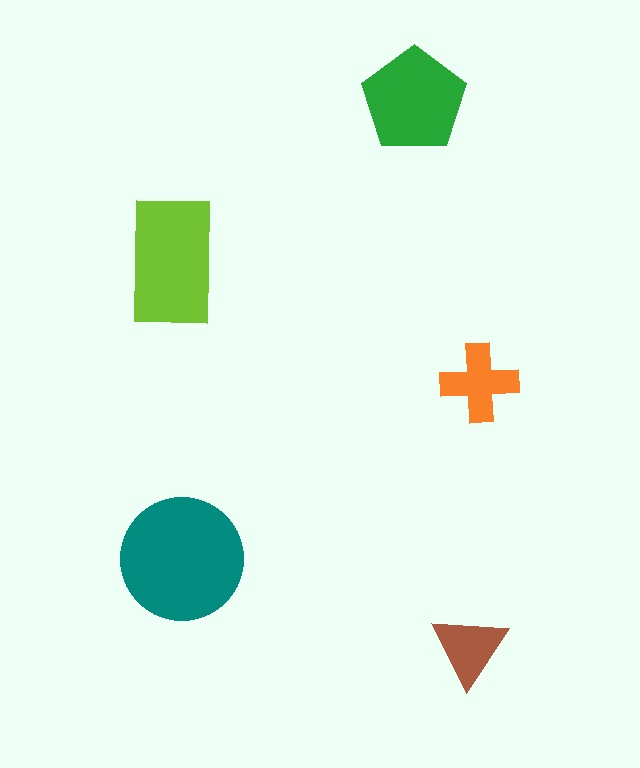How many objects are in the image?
There are 5 objects in the image.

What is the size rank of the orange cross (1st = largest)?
4th.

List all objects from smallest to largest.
The brown triangle, the orange cross, the green pentagon, the lime rectangle, the teal circle.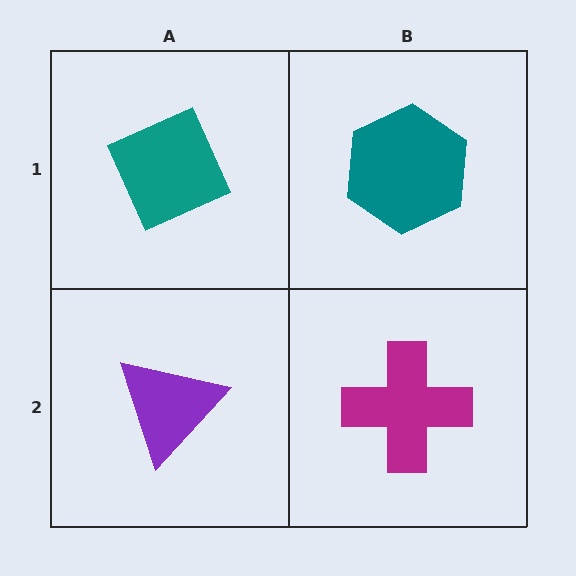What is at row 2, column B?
A magenta cross.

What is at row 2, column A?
A purple triangle.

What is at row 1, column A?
A teal diamond.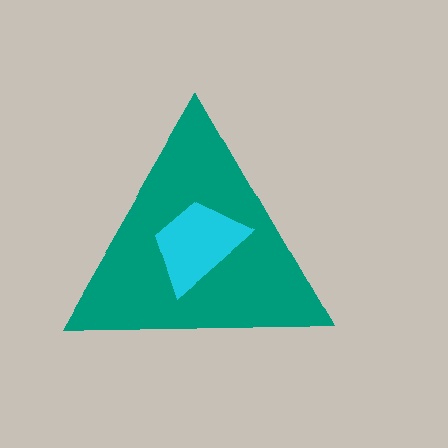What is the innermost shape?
The cyan trapezoid.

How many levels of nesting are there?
2.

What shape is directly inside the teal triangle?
The cyan trapezoid.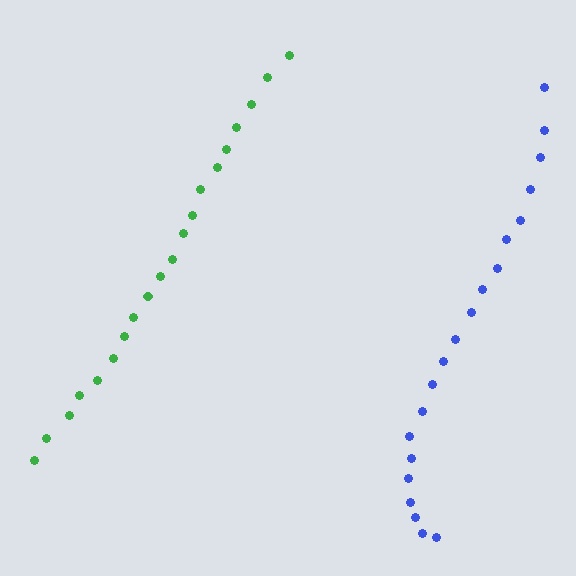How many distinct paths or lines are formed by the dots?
There are 2 distinct paths.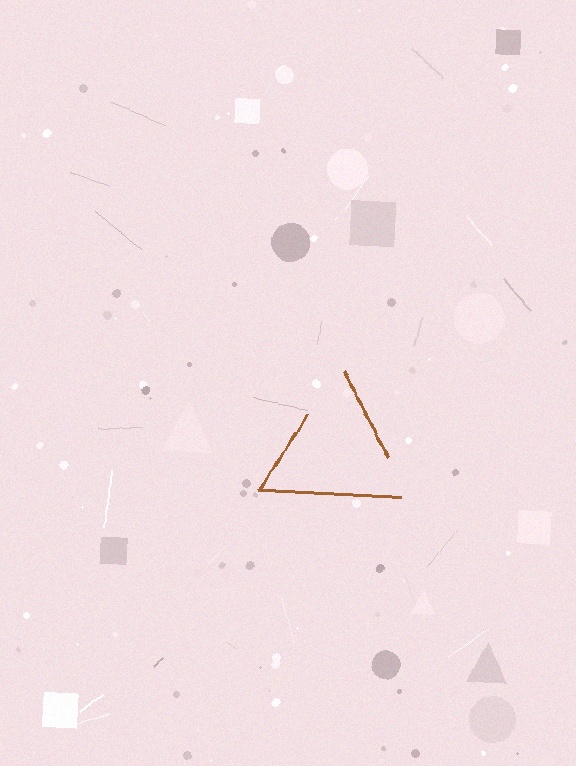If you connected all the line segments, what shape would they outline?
They would outline a triangle.